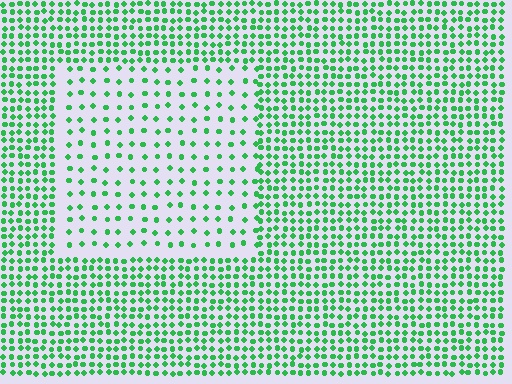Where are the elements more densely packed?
The elements are more densely packed outside the rectangle boundary.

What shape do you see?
I see a rectangle.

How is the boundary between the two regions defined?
The boundary is defined by a change in element density (approximately 2.4x ratio). All elements are the same color, size, and shape.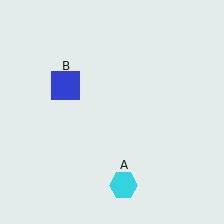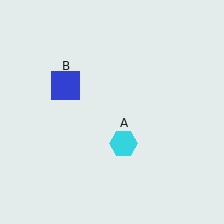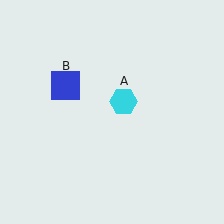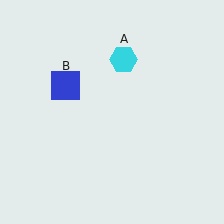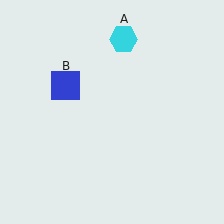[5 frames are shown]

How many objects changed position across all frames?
1 object changed position: cyan hexagon (object A).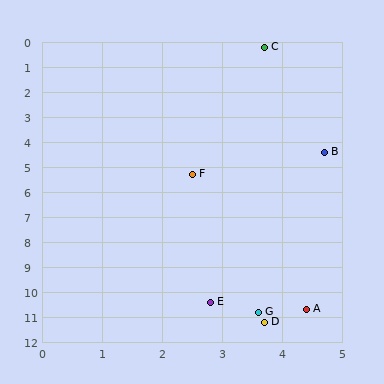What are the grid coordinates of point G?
Point G is at approximately (3.6, 10.8).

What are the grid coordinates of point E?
Point E is at approximately (2.8, 10.4).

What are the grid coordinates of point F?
Point F is at approximately (2.5, 5.3).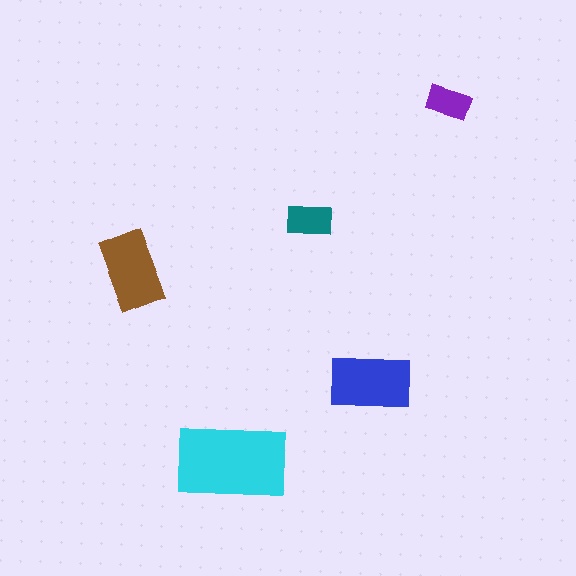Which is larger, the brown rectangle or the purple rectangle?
The brown one.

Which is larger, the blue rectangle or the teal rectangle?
The blue one.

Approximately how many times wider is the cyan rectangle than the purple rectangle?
About 2.5 times wider.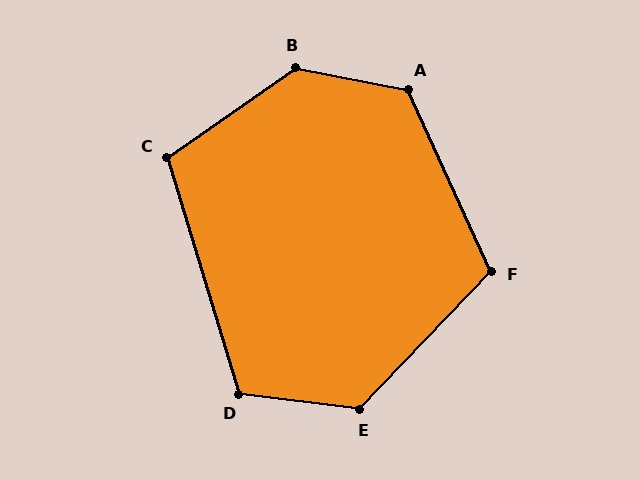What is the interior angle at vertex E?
Approximately 126 degrees (obtuse).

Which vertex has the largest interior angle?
B, at approximately 134 degrees.